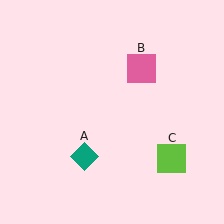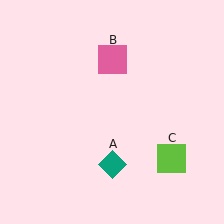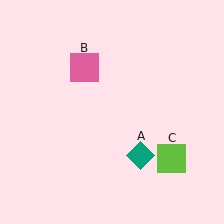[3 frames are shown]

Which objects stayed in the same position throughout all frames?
Lime square (object C) remained stationary.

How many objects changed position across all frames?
2 objects changed position: teal diamond (object A), pink square (object B).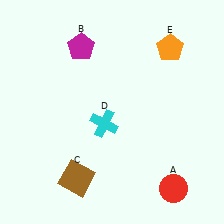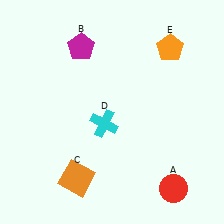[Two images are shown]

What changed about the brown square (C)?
In Image 1, C is brown. In Image 2, it changed to orange.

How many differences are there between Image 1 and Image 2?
There is 1 difference between the two images.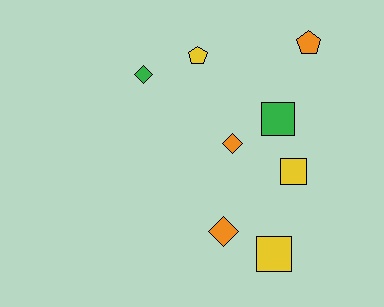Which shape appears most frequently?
Diamond, with 3 objects.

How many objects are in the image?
There are 8 objects.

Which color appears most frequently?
Orange, with 3 objects.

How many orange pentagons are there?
There is 1 orange pentagon.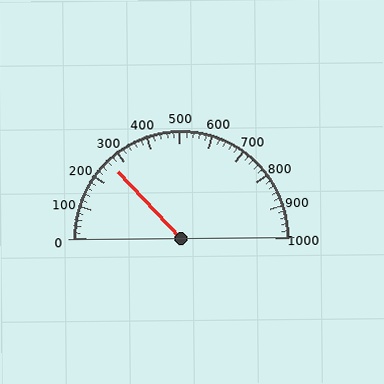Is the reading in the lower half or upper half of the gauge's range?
The reading is in the lower half of the range (0 to 1000).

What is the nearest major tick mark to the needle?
The nearest major tick mark is 300.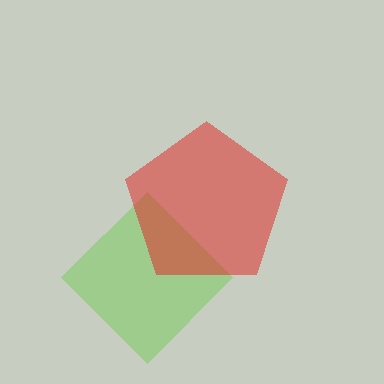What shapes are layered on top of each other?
The layered shapes are: a lime diamond, a red pentagon.